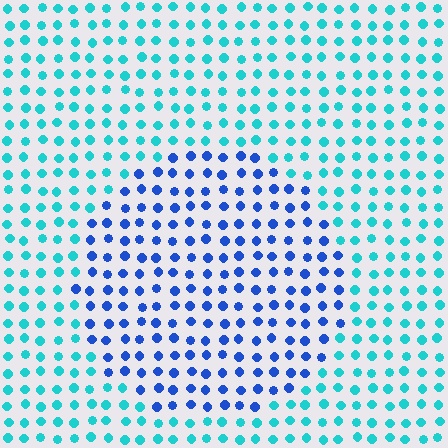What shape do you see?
I see a circle.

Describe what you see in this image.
The image is filled with small cyan elements in a uniform arrangement. A circle-shaped region is visible where the elements are tinted to a slightly different hue, forming a subtle color boundary.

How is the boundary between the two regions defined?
The boundary is defined purely by a slight shift in hue (about 44 degrees). Spacing, size, and orientation are identical on both sides.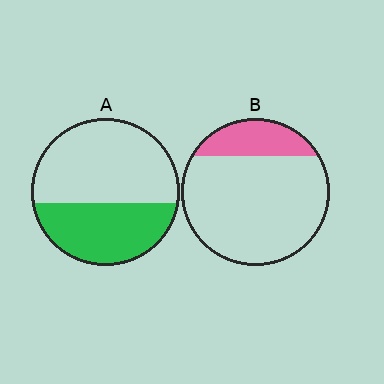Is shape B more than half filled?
No.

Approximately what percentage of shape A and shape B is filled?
A is approximately 40% and B is approximately 20%.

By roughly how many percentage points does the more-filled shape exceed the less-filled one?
By roughly 20 percentage points (A over B).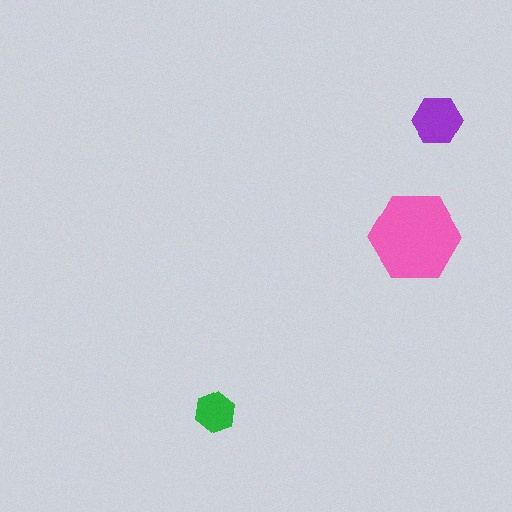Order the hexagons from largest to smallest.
the pink one, the purple one, the green one.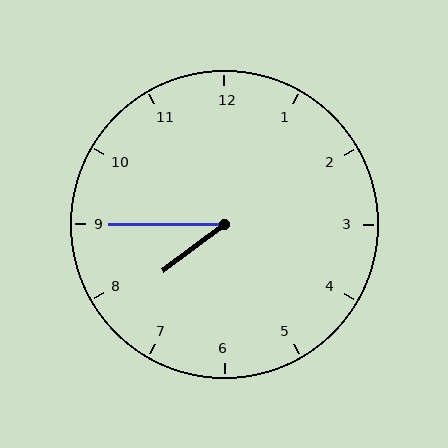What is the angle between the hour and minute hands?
Approximately 38 degrees.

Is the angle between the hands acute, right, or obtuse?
It is acute.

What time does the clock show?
7:45.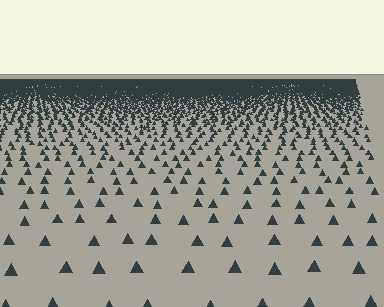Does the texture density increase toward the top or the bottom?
Density increases toward the top.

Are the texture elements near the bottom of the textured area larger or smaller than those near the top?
Larger. Near the bottom, elements are closer to the viewer and appear at a bigger on-screen size.